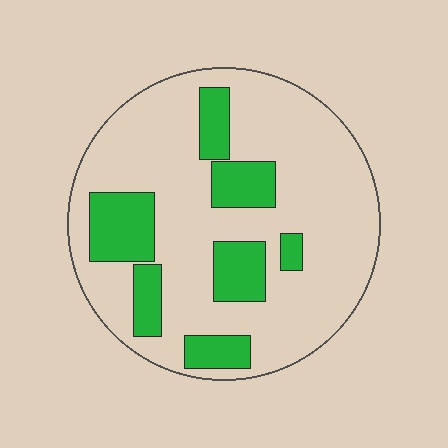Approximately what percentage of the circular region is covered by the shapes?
Approximately 25%.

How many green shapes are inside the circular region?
7.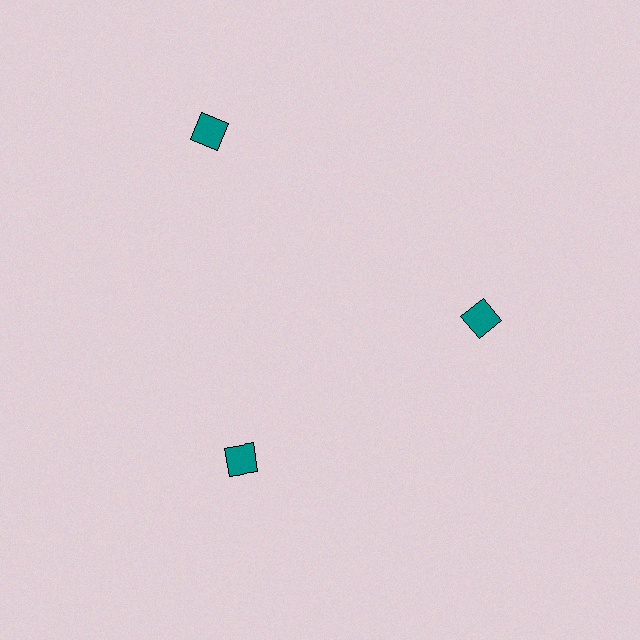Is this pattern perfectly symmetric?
No. The 3 teal squares are arranged in a ring, but one element near the 11 o'clock position is pushed outward from the center, breaking the 3-fold rotational symmetry.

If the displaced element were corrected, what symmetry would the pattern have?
It would have 3-fold rotational symmetry — the pattern would map onto itself every 120 degrees.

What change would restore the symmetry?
The symmetry would be restored by moving it inward, back onto the ring so that all 3 squares sit at equal angles and equal distance from the center.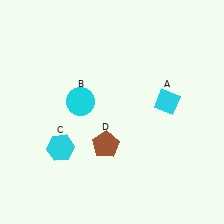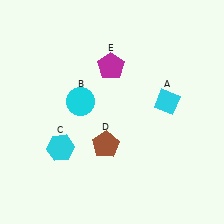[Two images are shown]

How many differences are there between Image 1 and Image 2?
There is 1 difference between the two images.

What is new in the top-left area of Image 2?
A magenta pentagon (E) was added in the top-left area of Image 2.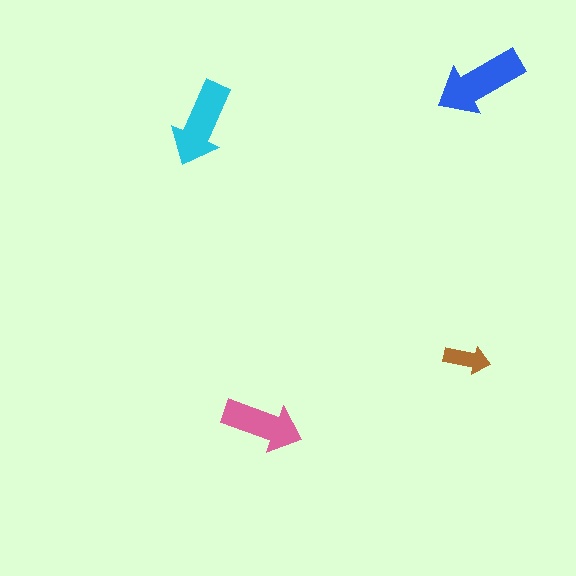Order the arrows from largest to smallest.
the blue one, the cyan one, the pink one, the brown one.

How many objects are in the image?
There are 4 objects in the image.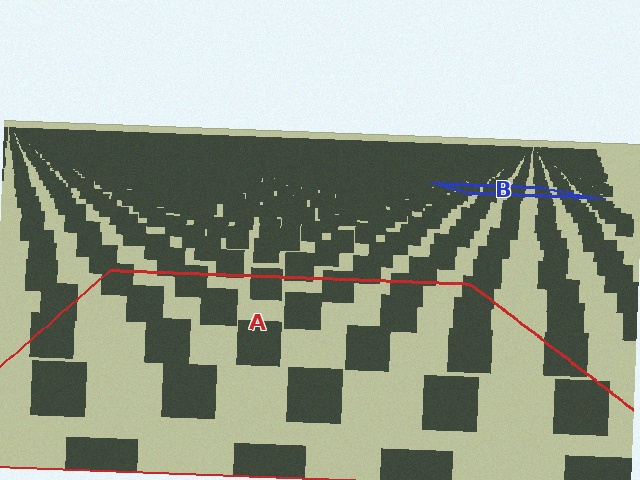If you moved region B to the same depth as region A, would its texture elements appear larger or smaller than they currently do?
They would appear larger. At a closer depth, the same texture elements are projected at a bigger on-screen size.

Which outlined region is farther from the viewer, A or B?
Region B is farther from the viewer — the texture elements inside it appear smaller and more densely packed.